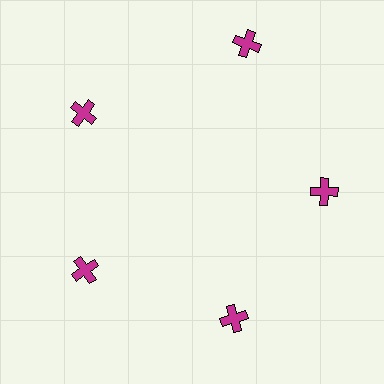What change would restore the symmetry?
The symmetry would be restored by moving it inward, back onto the ring so that all 5 crosses sit at equal angles and equal distance from the center.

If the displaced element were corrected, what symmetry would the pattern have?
It would have 5-fold rotational symmetry — the pattern would map onto itself every 72 degrees.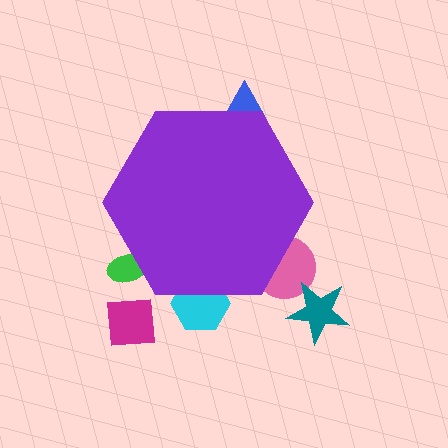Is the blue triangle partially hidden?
Yes, the blue triangle is partially hidden behind the purple hexagon.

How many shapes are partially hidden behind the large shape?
4 shapes are partially hidden.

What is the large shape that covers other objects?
A purple hexagon.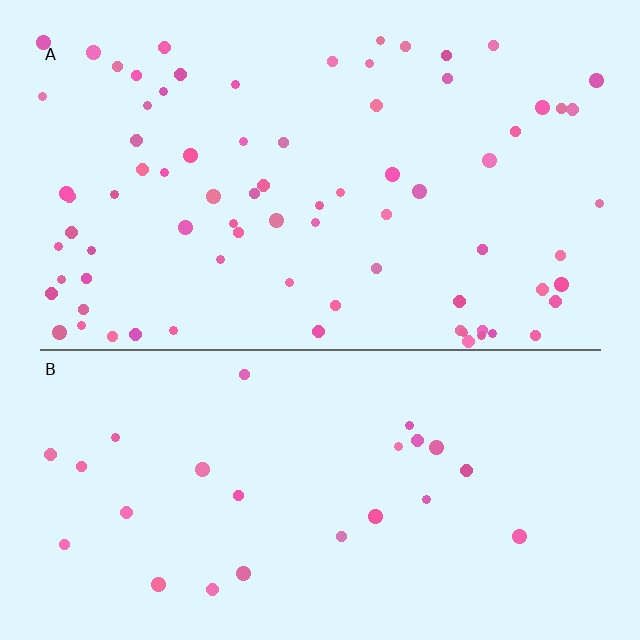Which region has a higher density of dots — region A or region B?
A (the top).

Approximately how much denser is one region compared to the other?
Approximately 3.1× — region A over region B.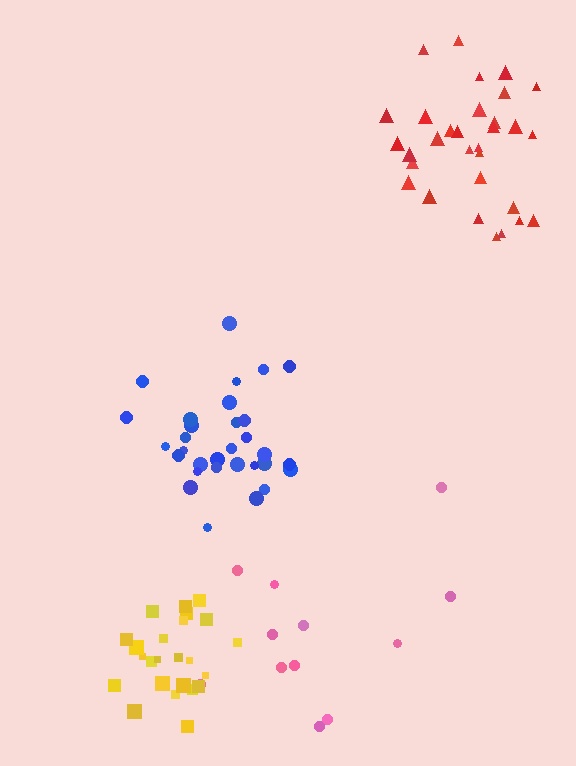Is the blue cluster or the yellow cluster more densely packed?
Yellow.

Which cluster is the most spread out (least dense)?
Pink.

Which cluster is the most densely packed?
Yellow.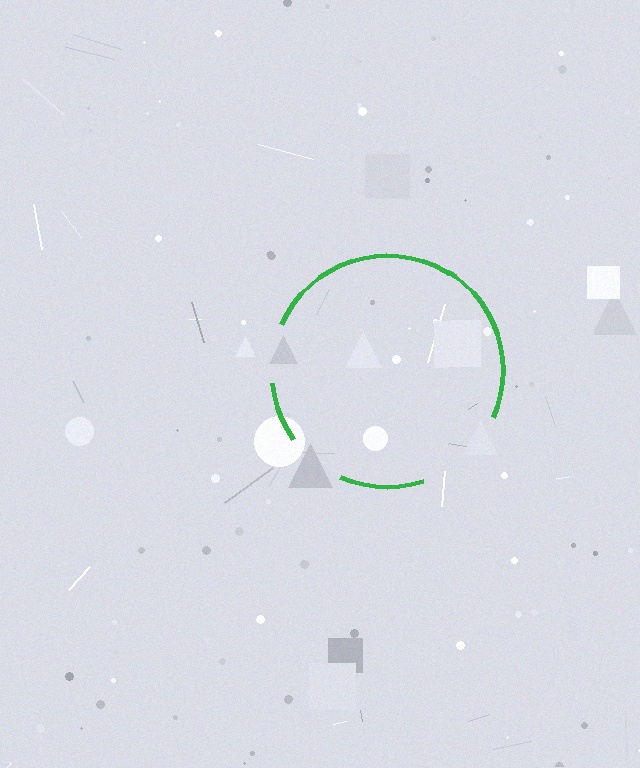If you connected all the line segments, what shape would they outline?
They would outline a circle.